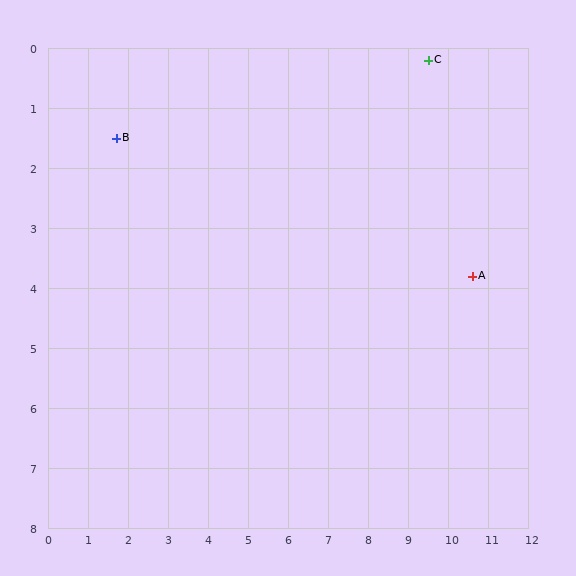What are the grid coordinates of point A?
Point A is at approximately (10.6, 3.8).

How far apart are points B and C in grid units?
Points B and C are about 7.9 grid units apart.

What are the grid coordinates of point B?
Point B is at approximately (1.7, 1.5).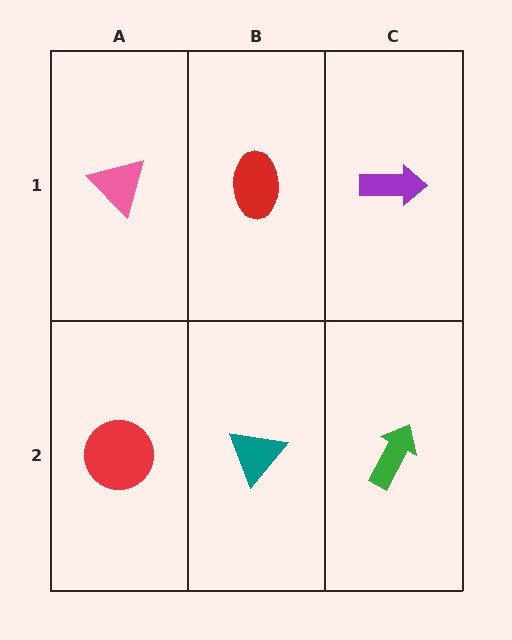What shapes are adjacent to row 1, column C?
A green arrow (row 2, column C), a red ellipse (row 1, column B).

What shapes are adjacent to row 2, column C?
A purple arrow (row 1, column C), a teal triangle (row 2, column B).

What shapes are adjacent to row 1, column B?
A teal triangle (row 2, column B), a pink triangle (row 1, column A), a purple arrow (row 1, column C).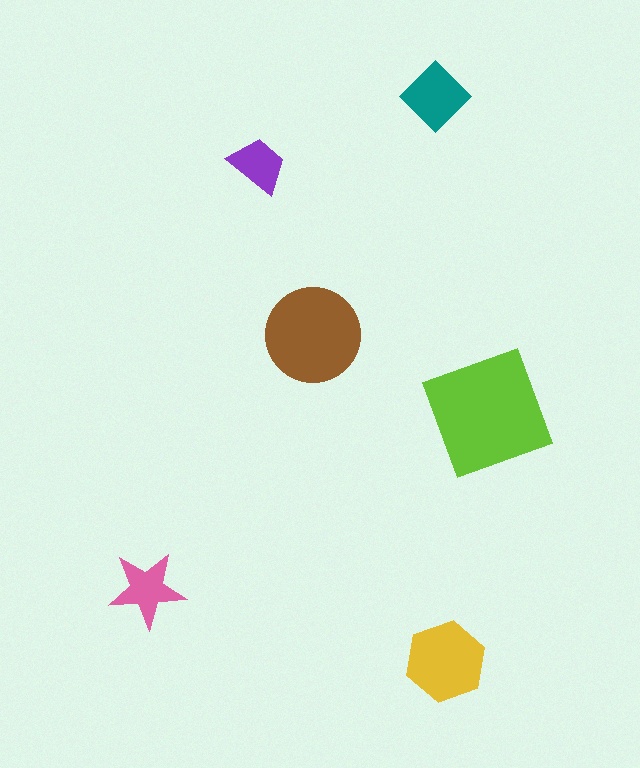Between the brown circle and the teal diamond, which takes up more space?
The brown circle.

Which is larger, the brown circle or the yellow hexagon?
The brown circle.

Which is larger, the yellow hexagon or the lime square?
The lime square.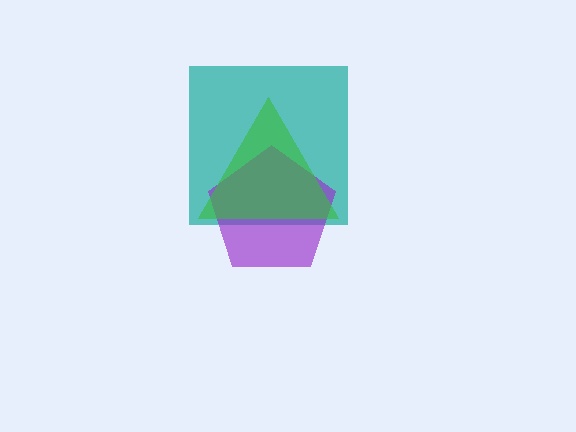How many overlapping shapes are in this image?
There are 3 overlapping shapes in the image.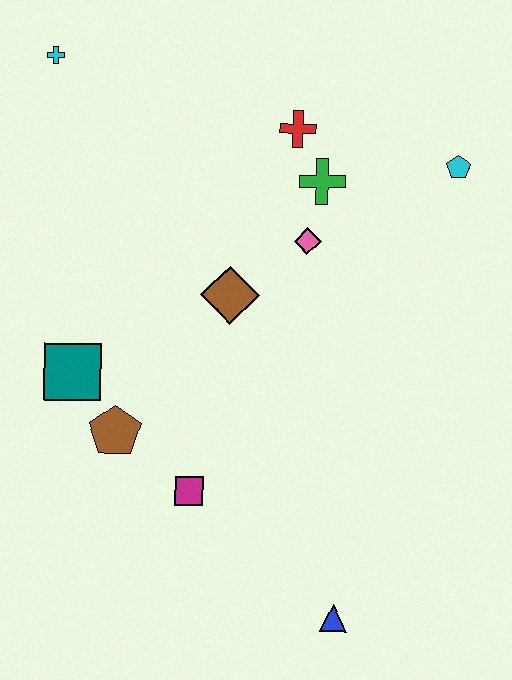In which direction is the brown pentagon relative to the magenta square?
The brown pentagon is to the left of the magenta square.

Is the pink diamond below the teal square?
No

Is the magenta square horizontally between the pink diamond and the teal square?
Yes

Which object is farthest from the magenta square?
The cyan cross is farthest from the magenta square.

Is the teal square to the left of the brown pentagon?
Yes